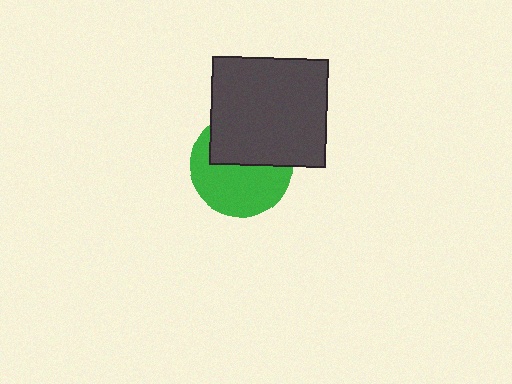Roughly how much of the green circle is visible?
About half of it is visible (roughly 57%).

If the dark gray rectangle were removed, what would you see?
You would see the complete green circle.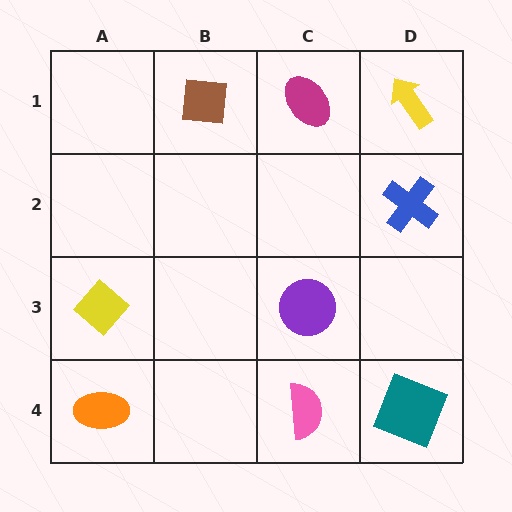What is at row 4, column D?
A teal square.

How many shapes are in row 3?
2 shapes.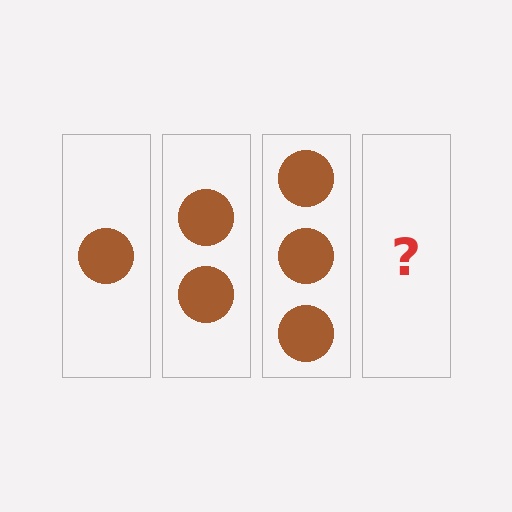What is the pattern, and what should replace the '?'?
The pattern is that each step adds one more circle. The '?' should be 4 circles.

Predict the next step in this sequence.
The next step is 4 circles.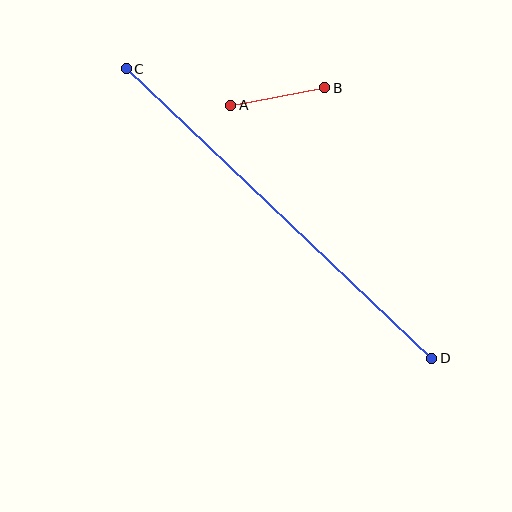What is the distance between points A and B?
The distance is approximately 96 pixels.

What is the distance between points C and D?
The distance is approximately 421 pixels.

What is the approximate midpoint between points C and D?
The midpoint is at approximately (279, 214) pixels.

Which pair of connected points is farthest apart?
Points C and D are farthest apart.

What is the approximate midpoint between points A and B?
The midpoint is at approximately (278, 97) pixels.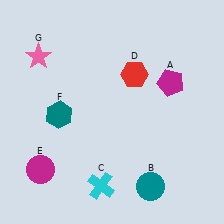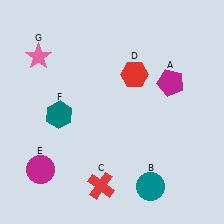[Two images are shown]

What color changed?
The cross (C) changed from cyan in Image 1 to red in Image 2.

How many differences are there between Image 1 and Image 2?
There is 1 difference between the two images.